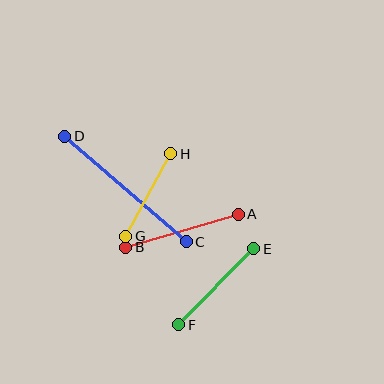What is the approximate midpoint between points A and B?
The midpoint is at approximately (182, 231) pixels.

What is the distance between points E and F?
The distance is approximately 107 pixels.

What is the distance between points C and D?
The distance is approximately 161 pixels.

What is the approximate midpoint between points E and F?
The midpoint is at approximately (216, 287) pixels.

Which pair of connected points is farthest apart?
Points C and D are farthest apart.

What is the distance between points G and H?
The distance is approximately 94 pixels.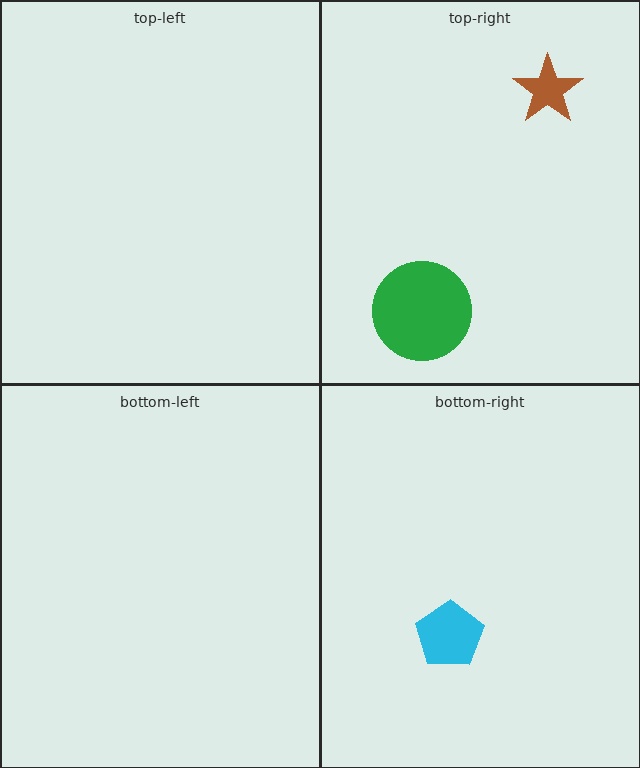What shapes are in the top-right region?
The brown star, the green circle.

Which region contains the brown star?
The top-right region.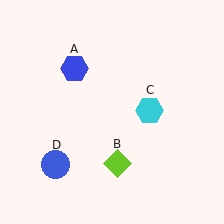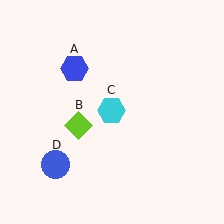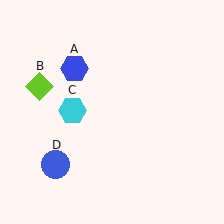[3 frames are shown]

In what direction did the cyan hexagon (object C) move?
The cyan hexagon (object C) moved left.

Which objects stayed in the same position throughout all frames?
Blue hexagon (object A) and blue circle (object D) remained stationary.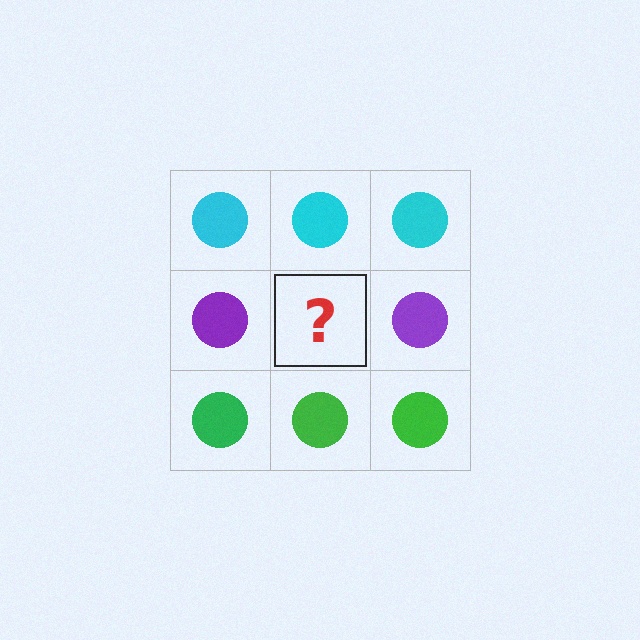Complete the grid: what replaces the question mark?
The question mark should be replaced with a purple circle.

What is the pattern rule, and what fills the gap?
The rule is that each row has a consistent color. The gap should be filled with a purple circle.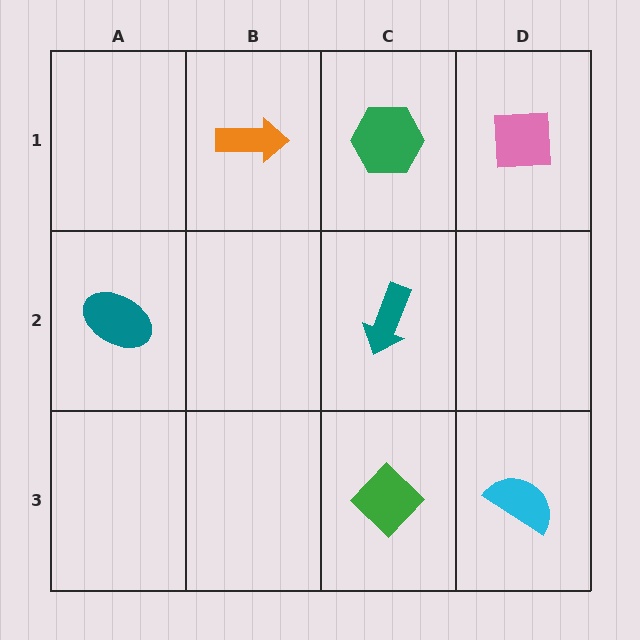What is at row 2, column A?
A teal ellipse.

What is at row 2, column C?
A teal arrow.